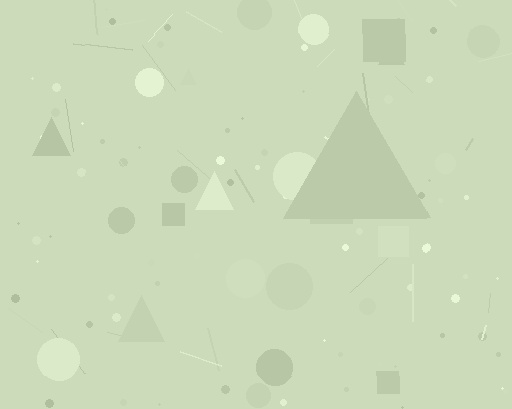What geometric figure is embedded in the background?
A triangle is embedded in the background.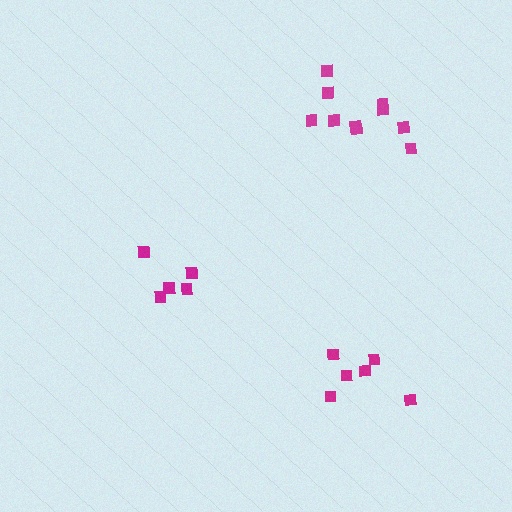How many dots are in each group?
Group 1: 6 dots, Group 2: 5 dots, Group 3: 10 dots (21 total).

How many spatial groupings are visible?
There are 3 spatial groupings.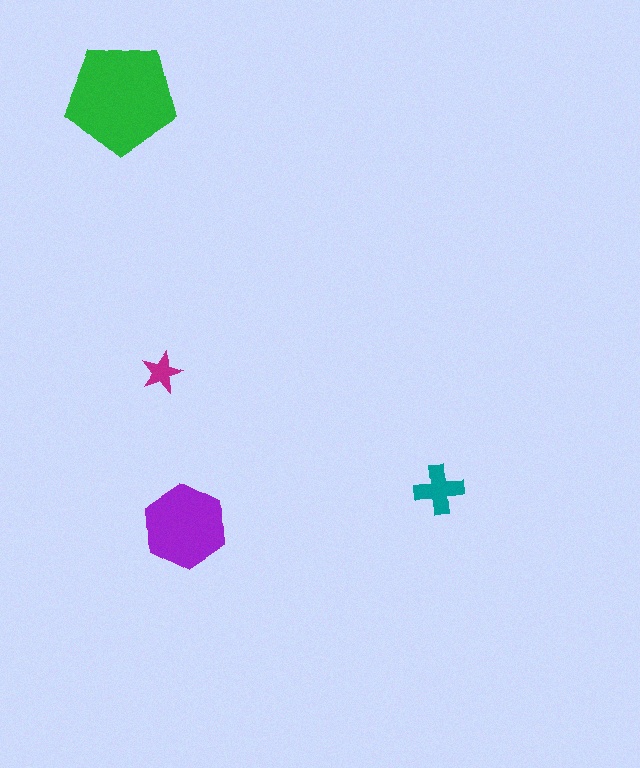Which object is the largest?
The green pentagon.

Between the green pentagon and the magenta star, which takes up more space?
The green pentagon.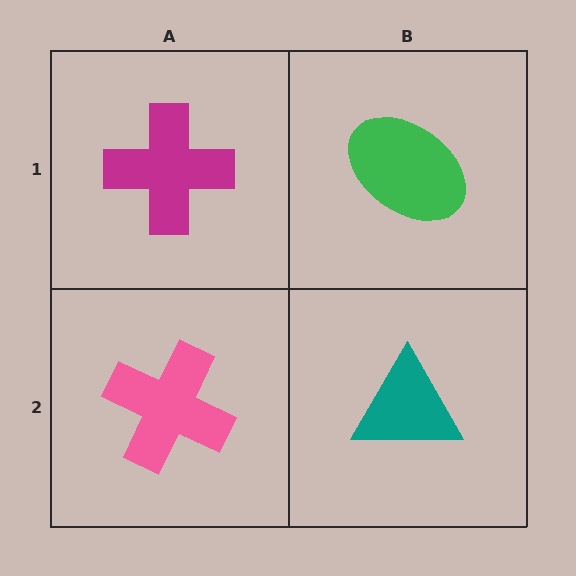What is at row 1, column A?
A magenta cross.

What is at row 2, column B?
A teal triangle.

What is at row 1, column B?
A green ellipse.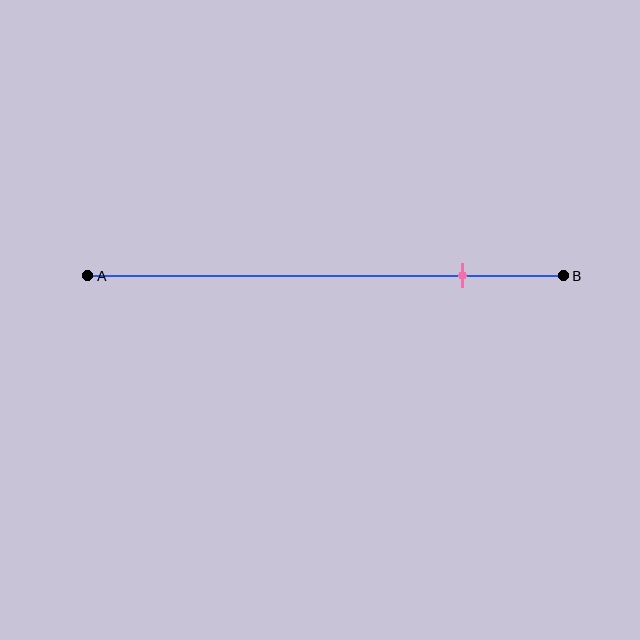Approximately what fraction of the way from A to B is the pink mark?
The pink mark is approximately 80% of the way from A to B.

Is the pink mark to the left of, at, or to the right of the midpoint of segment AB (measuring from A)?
The pink mark is to the right of the midpoint of segment AB.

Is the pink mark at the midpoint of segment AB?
No, the mark is at about 80% from A, not at the 50% midpoint.